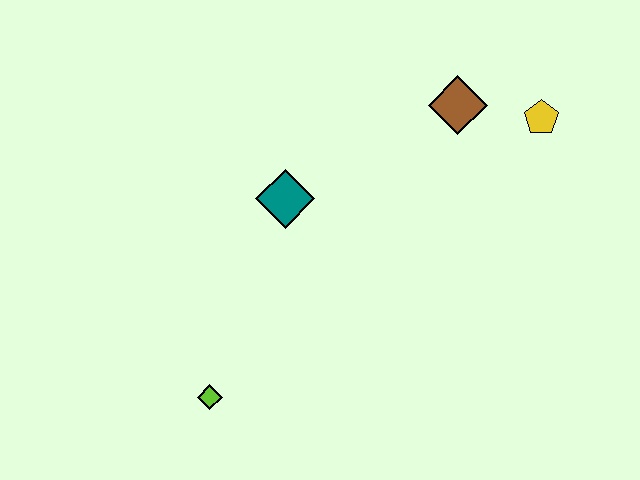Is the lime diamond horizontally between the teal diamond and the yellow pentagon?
No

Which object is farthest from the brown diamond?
The lime diamond is farthest from the brown diamond.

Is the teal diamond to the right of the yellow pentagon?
No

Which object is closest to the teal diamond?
The brown diamond is closest to the teal diamond.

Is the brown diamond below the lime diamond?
No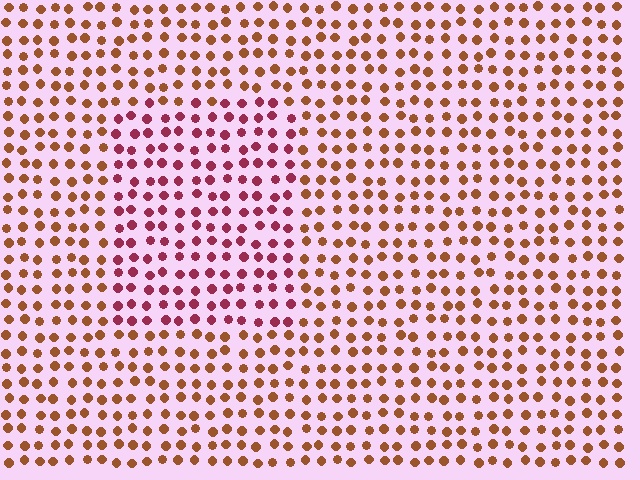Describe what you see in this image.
The image is filled with small brown elements in a uniform arrangement. A rectangle-shaped region is visible where the elements are tinted to a slightly different hue, forming a subtle color boundary.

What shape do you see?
I see a rectangle.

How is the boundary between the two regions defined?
The boundary is defined purely by a slight shift in hue (about 43 degrees). Spacing, size, and orientation are identical on both sides.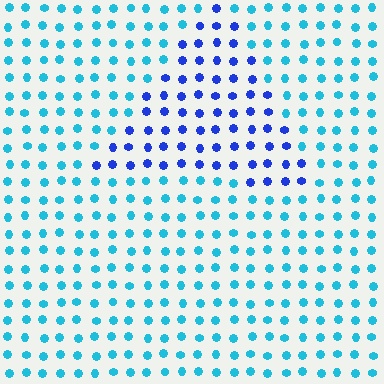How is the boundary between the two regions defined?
The boundary is defined purely by a slight shift in hue (about 42 degrees). Spacing, size, and orientation are identical on both sides.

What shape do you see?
I see a triangle.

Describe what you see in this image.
The image is filled with small cyan elements in a uniform arrangement. A triangle-shaped region is visible where the elements are tinted to a slightly different hue, forming a subtle color boundary.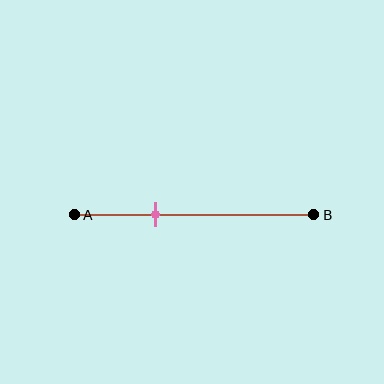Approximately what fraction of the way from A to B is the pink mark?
The pink mark is approximately 35% of the way from A to B.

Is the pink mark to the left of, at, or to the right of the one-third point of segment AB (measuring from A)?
The pink mark is approximately at the one-third point of segment AB.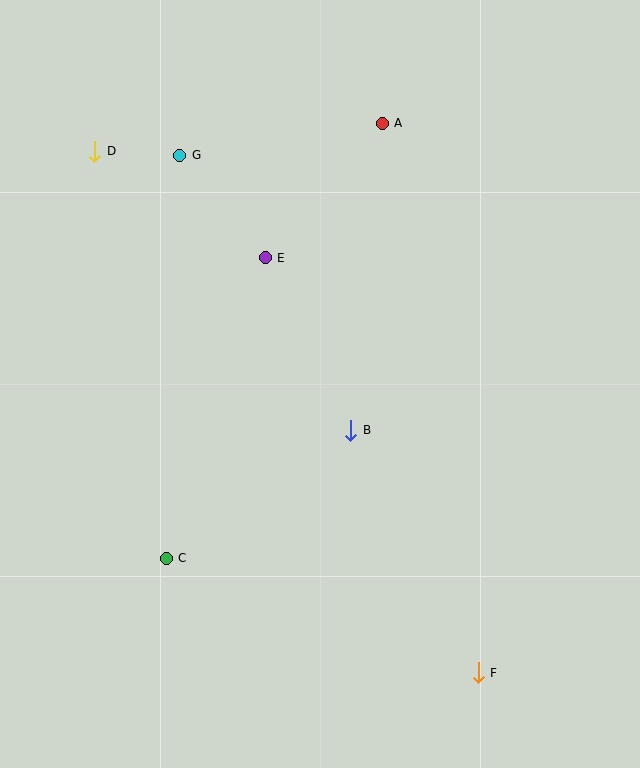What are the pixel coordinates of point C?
Point C is at (166, 558).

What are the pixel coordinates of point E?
Point E is at (265, 258).